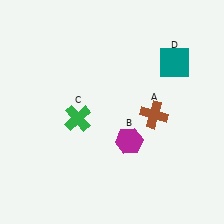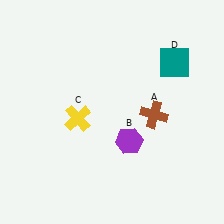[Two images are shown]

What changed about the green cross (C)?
In Image 1, C is green. In Image 2, it changed to yellow.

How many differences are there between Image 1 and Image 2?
There are 2 differences between the two images.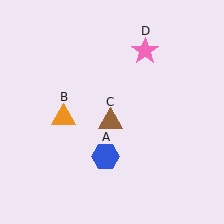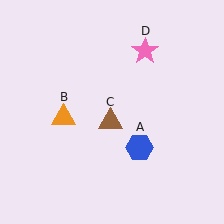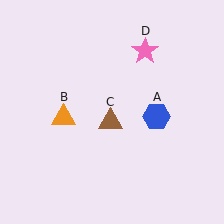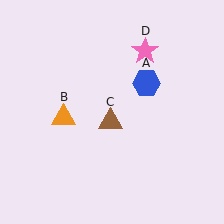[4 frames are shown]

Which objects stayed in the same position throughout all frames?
Orange triangle (object B) and brown triangle (object C) and pink star (object D) remained stationary.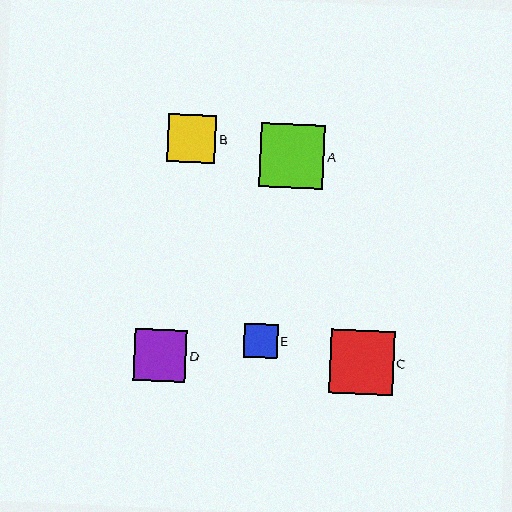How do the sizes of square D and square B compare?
Square D and square B are approximately the same size.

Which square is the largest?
Square A is the largest with a size of approximately 65 pixels.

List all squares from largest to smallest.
From largest to smallest: A, C, D, B, E.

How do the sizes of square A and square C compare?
Square A and square C are approximately the same size.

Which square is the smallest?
Square E is the smallest with a size of approximately 34 pixels.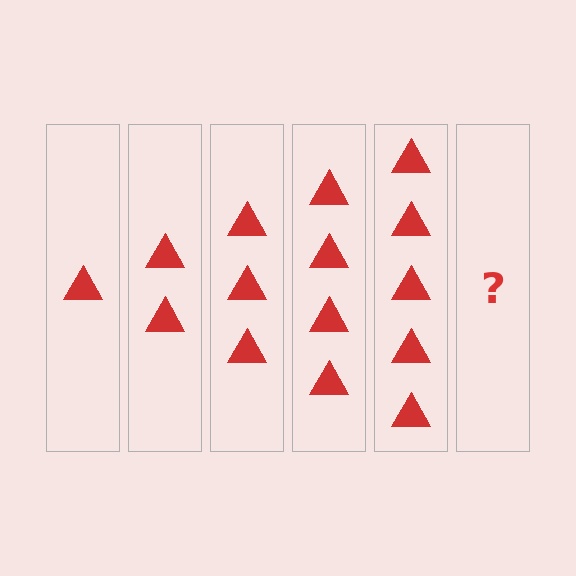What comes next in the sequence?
The next element should be 6 triangles.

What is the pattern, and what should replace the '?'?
The pattern is that each step adds one more triangle. The '?' should be 6 triangles.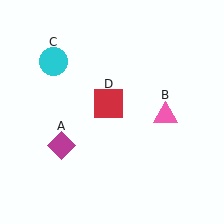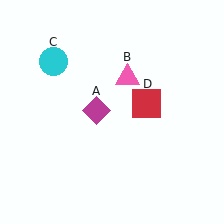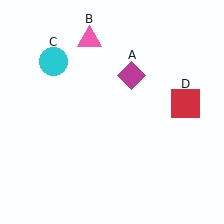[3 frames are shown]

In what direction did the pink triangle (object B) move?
The pink triangle (object B) moved up and to the left.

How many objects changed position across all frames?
3 objects changed position: magenta diamond (object A), pink triangle (object B), red square (object D).